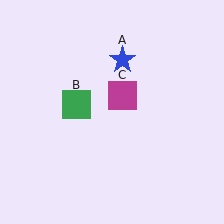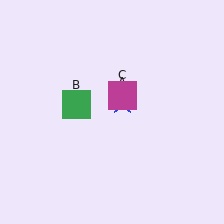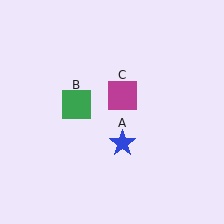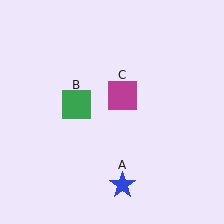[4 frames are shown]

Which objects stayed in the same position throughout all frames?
Green square (object B) and magenta square (object C) remained stationary.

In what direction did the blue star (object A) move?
The blue star (object A) moved down.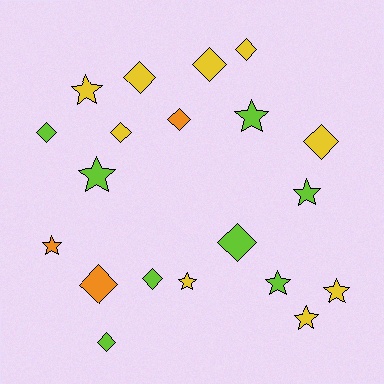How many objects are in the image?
There are 20 objects.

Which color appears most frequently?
Yellow, with 9 objects.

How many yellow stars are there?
There are 4 yellow stars.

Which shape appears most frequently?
Diamond, with 11 objects.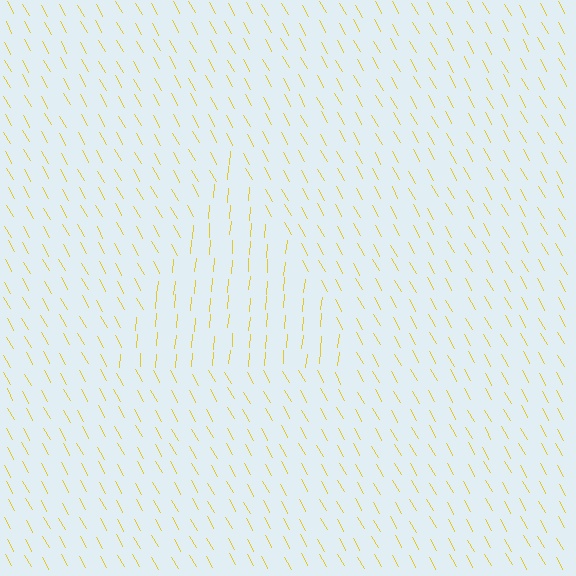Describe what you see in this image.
The image is filled with small yellow line segments. A triangle region in the image has lines oriented differently from the surrounding lines, creating a visible texture boundary.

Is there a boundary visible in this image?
Yes, there is a texture boundary formed by a change in line orientation.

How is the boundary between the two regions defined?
The boundary is defined purely by a change in line orientation (approximately 34 degrees difference). All lines are the same color and thickness.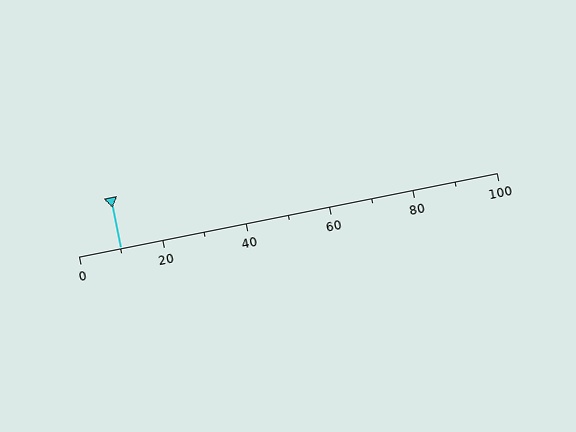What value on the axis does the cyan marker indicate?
The marker indicates approximately 10.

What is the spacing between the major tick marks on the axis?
The major ticks are spaced 20 apart.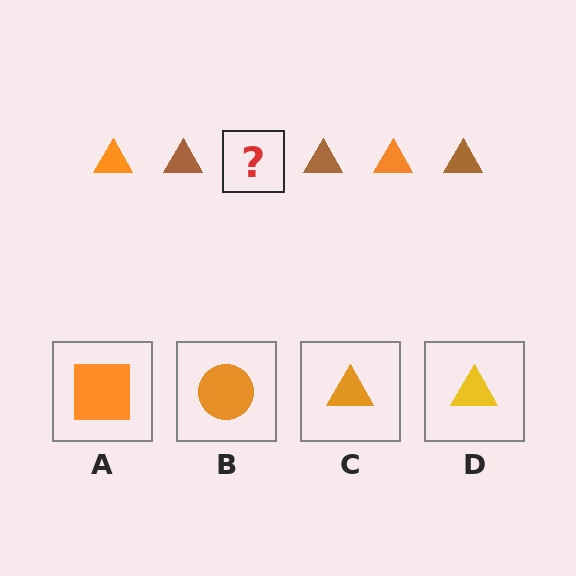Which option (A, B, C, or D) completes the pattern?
C.